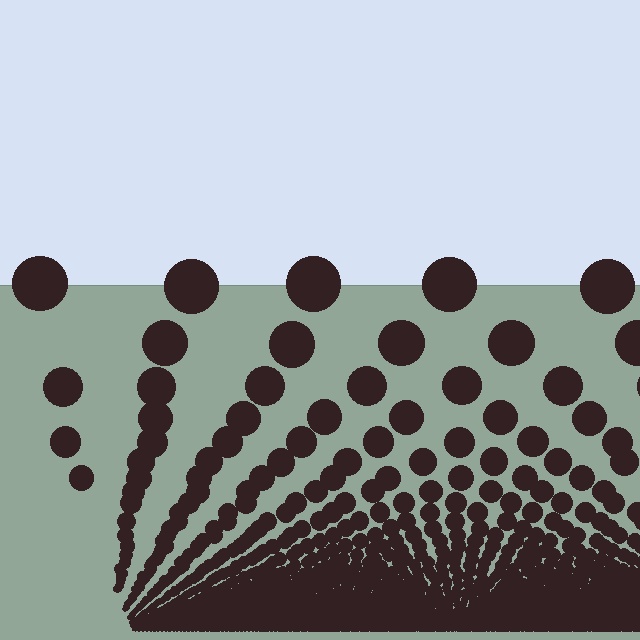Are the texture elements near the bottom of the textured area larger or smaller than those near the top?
Smaller. The gradient is inverted — elements near the bottom are smaller and denser.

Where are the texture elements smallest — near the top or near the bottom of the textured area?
Near the bottom.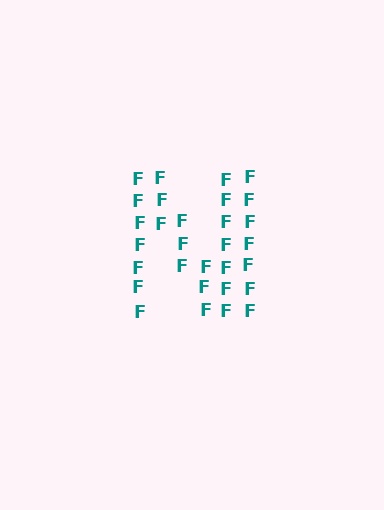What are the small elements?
The small elements are letter F's.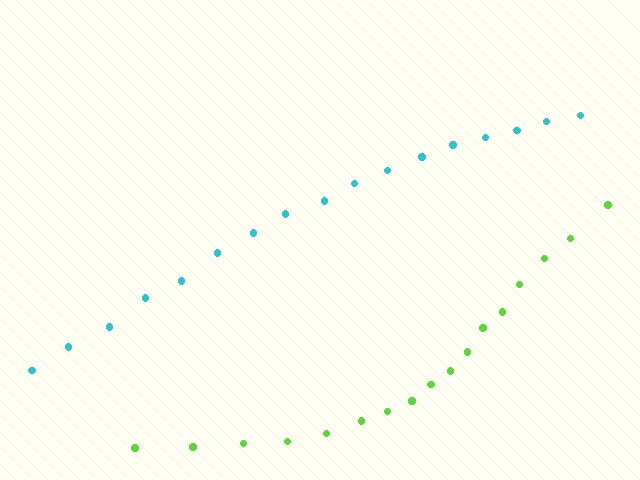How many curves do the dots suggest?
There are 2 distinct paths.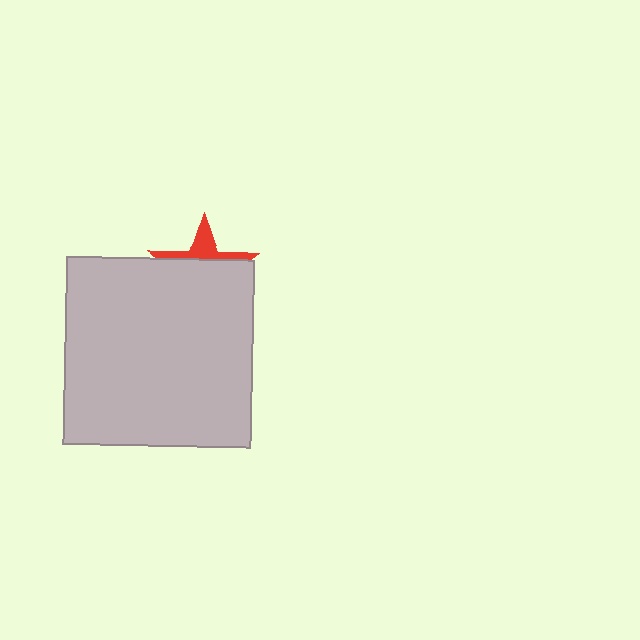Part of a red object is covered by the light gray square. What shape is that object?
It is a star.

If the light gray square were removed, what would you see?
You would see the complete red star.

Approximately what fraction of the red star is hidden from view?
Roughly 67% of the red star is hidden behind the light gray square.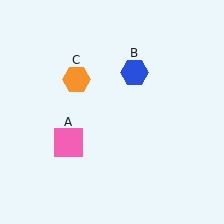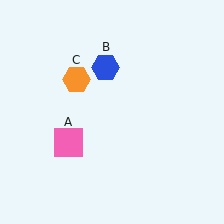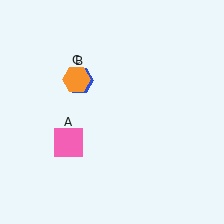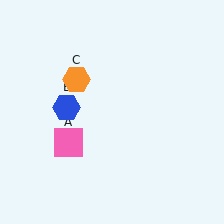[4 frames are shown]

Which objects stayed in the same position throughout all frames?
Pink square (object A) and orange hexagon (object C) remained stationary.